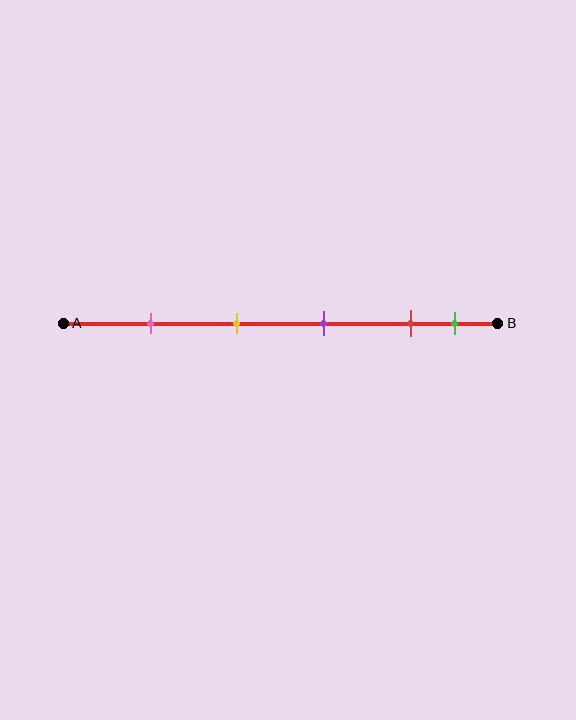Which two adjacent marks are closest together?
The red and green marks are the closest adjacent pair.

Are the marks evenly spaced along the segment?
No, the marks are not evenly spaced.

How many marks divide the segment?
There are 5 marks dividing the segment.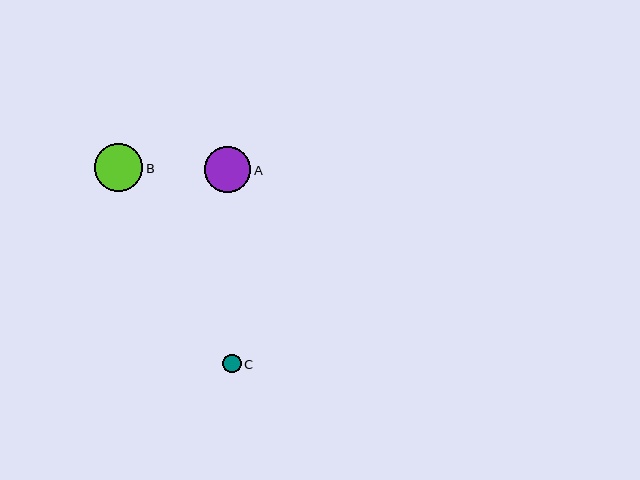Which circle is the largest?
Circle B is the largest with a size of approximately 48 pixels.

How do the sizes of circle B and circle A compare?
Circle B and circle A are approximately the same size.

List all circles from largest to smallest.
From largest to smallest: B, A, C.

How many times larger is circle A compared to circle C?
Circle A is approximately 2.5 times the size of circle C.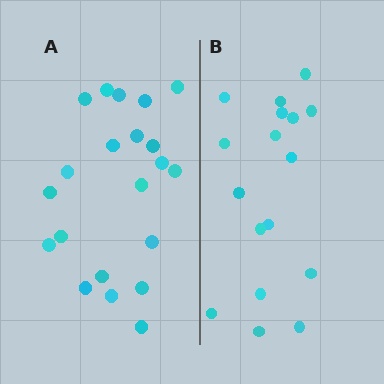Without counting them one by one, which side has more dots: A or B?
Region A (the left region) has more dots.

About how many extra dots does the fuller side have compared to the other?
Region A has about 4 more dots than region B.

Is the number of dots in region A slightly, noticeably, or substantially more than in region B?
Region A has only slightly more — the two regions are fairly close. The ratio is roughly 1.2 to 1.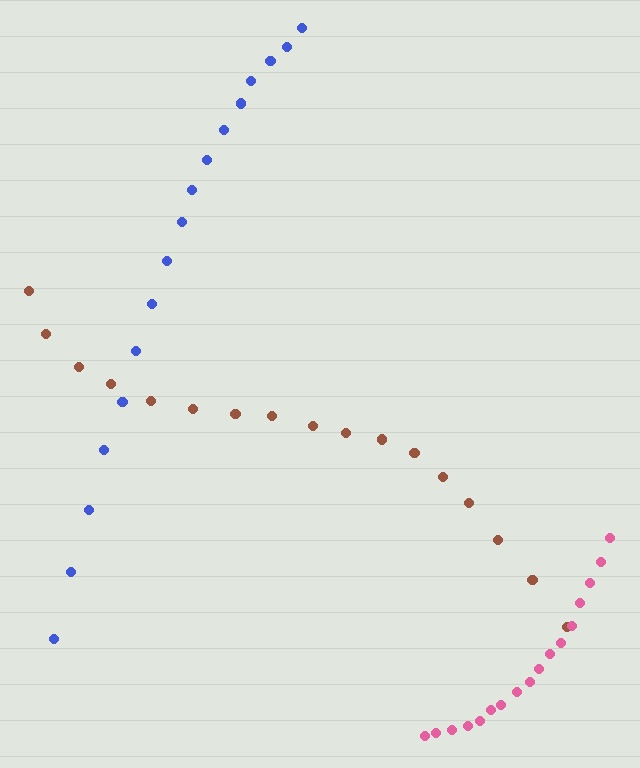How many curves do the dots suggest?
There are 3 distinct paths.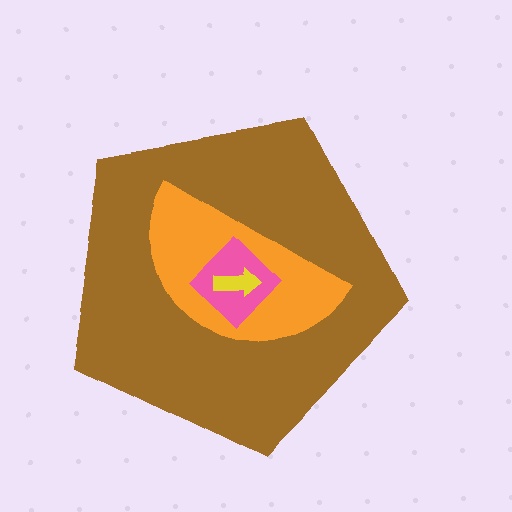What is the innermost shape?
The yellow arrow.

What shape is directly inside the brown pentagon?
The orange semicircle.